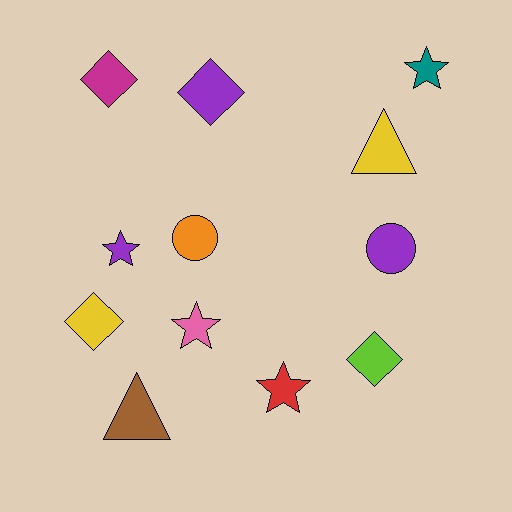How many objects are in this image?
There are 12 objects.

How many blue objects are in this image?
There are no blue objects.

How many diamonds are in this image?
There are 4 diamonds.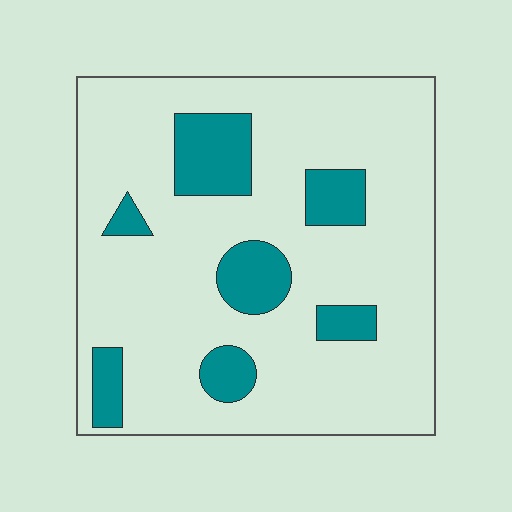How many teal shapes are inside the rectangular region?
7.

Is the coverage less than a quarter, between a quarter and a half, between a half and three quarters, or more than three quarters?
Less than a quarter.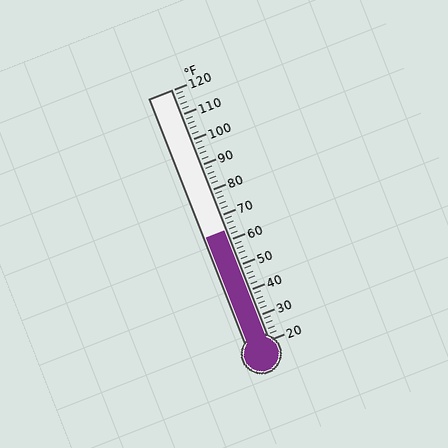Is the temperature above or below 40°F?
The temperature is above 40°F.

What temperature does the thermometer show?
The thermometer shows approximately 64°F.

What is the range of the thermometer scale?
The thermometer scale ranges from 20°F to 120°F.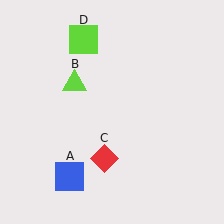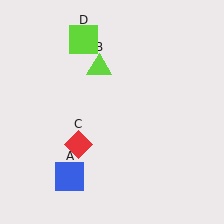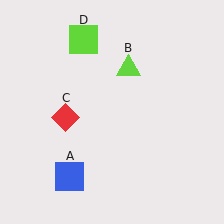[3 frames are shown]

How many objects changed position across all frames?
2 objects changed position: lime triangle (object B), red diamond (object C).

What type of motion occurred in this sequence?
The lime triangle (object B), red diamond (object C) rotated clockwise around the center of the scene.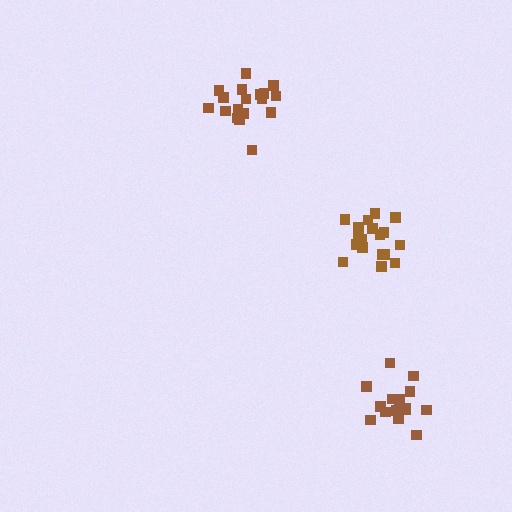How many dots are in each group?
Group 1: 15 dots, Group 2: 19 dots, Group 3: 19 dots (53 total).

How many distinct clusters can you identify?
There are 3 distinct clusters.